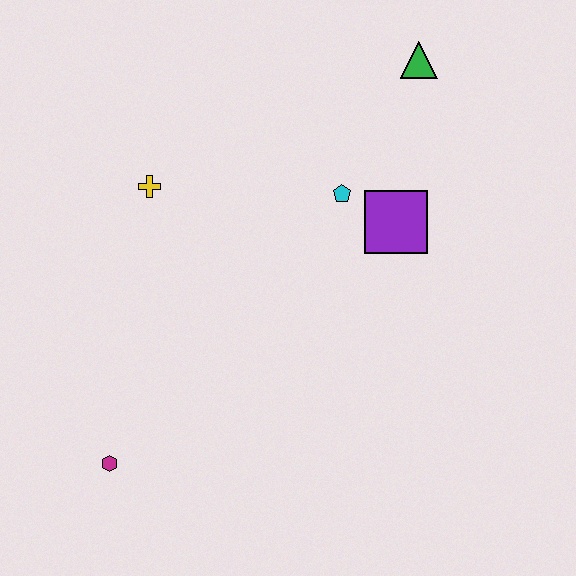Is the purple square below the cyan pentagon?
Yes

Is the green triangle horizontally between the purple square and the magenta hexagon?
No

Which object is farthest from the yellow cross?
The green triangle is farthest from the yellow cross.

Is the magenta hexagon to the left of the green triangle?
Yes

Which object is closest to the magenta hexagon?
The yellow cross is closest to the magenta hexagon.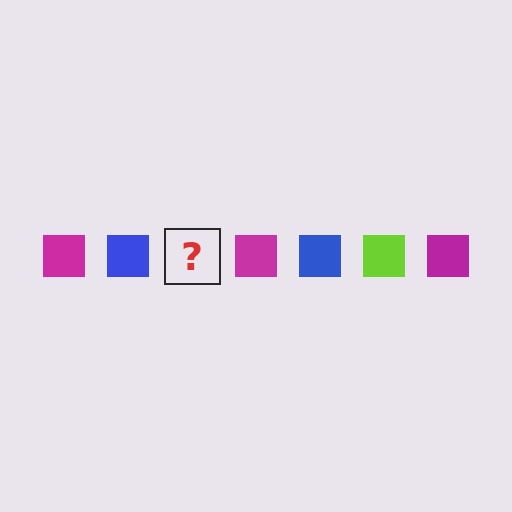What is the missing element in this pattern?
The missing element is a lime square.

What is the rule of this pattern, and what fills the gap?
The rule is that the pattern cycles through magenta, blue, lime squares. The gap should be filled with a lime square.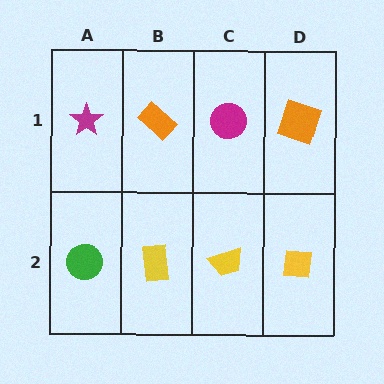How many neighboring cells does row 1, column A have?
2.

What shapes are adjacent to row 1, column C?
A yellow trapezoid (row 2, column C), an orange rectangle (row 1, column B), an orange square (row 1, column D).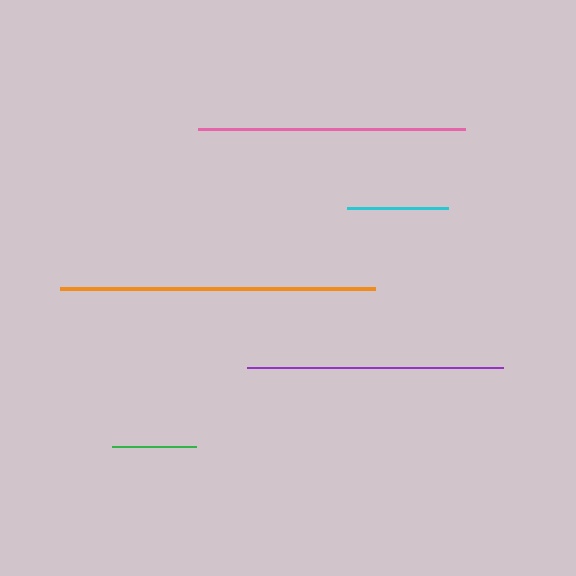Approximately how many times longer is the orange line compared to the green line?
The orange line is approximately 3.8 times the length of the green line.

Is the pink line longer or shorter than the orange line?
The orange line is longer than the pink line.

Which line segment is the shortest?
The green line is the shortest at approximately 84 pixels.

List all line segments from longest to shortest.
From longest to shortest: orange, pink, purple, cyan, green.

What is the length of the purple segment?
The purple segment is approximately 256 pixels long.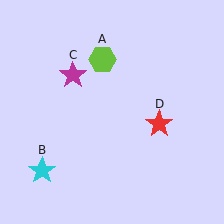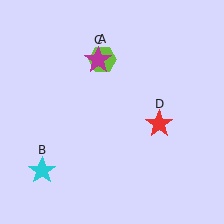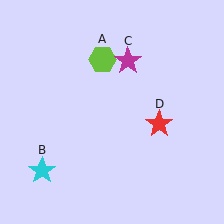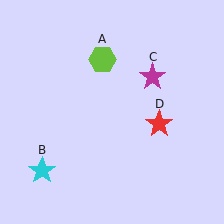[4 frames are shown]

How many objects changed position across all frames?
1 object changed position: magenta star (object C).